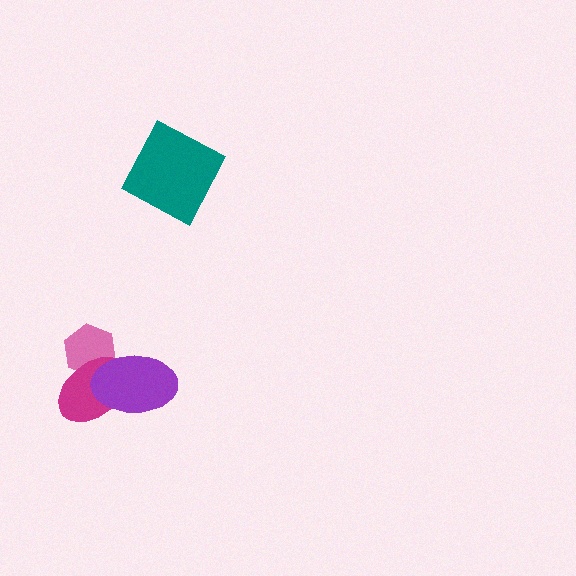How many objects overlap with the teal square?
0 objects overlap with the teal square.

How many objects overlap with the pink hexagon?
2 objects overlap with the pink hexagon.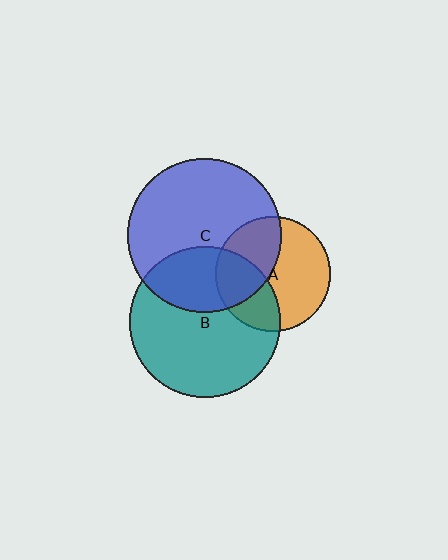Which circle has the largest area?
Circle C (blue).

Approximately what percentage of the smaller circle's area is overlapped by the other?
Approximately 40%.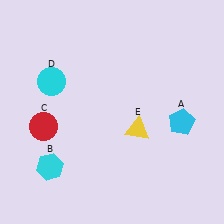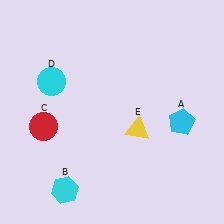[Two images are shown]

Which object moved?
The cyan hexagon (B) moved down.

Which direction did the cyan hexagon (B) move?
The cyan hexagon (B) moved down.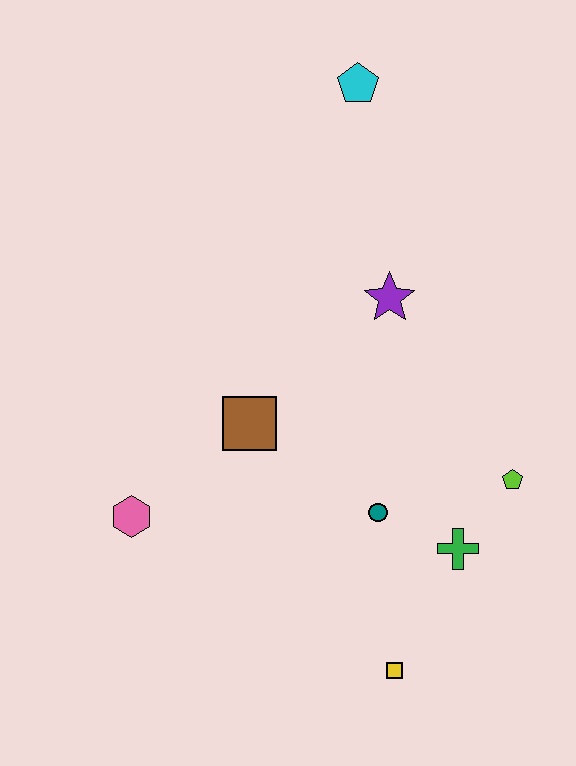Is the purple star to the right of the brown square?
Yes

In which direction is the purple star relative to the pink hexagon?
The purple star is to the right of the pink hexagon.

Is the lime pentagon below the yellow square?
No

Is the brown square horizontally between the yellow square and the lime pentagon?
No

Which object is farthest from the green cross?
The cyan pentagon is farthest from the green cross.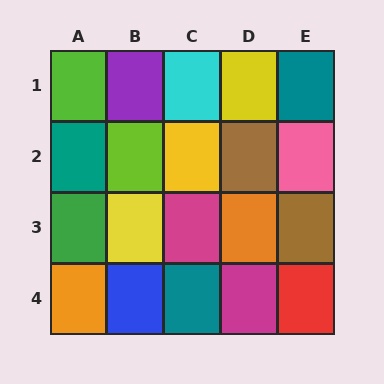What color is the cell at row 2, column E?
Pink.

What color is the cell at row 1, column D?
Yellow.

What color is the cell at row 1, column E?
Teal.